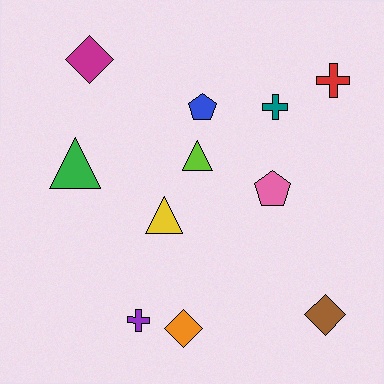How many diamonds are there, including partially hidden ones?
There are 3 diamonds.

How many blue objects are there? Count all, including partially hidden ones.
There is 1 blue object.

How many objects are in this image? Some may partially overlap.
There are 11 objects.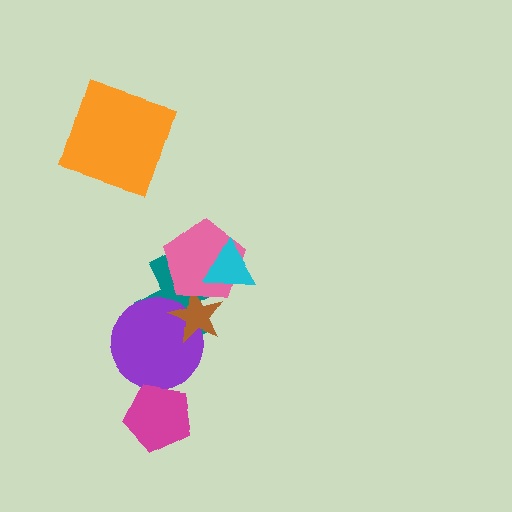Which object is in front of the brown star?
The pink pentagon is in front of the brown star.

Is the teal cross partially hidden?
Yes, it is partially covered by another shape.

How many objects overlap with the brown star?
3 objects overlap with the brown star.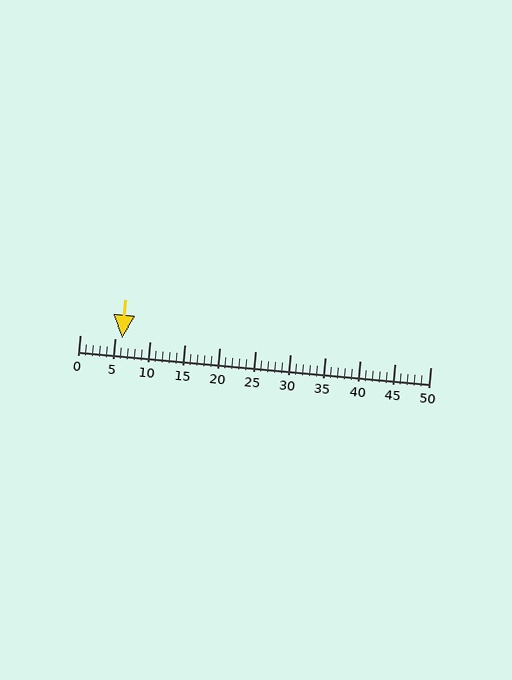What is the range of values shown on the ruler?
The ruler shows values from 0 to 50.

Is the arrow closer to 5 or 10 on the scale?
The arrow is closer to 5.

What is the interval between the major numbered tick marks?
The major tick marks are spaced 5 units apart.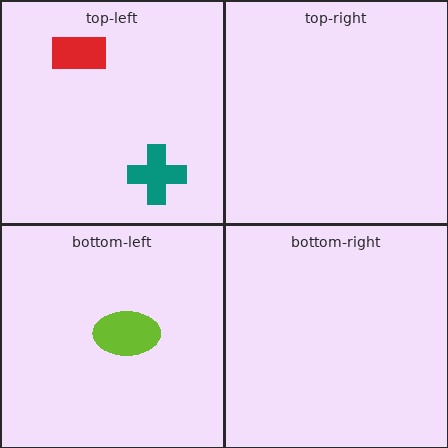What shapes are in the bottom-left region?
The lime ellipse.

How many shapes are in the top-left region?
2.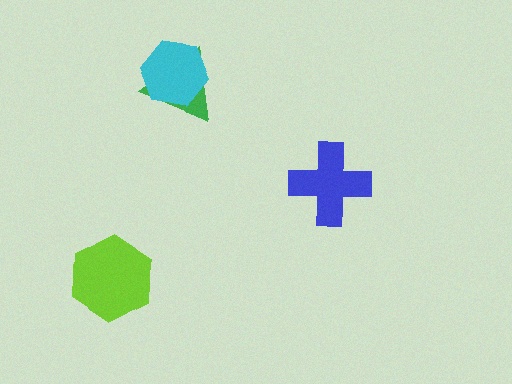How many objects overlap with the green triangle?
1 object overlaps with the green triangle.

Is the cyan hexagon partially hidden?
No, no other shape covers it.